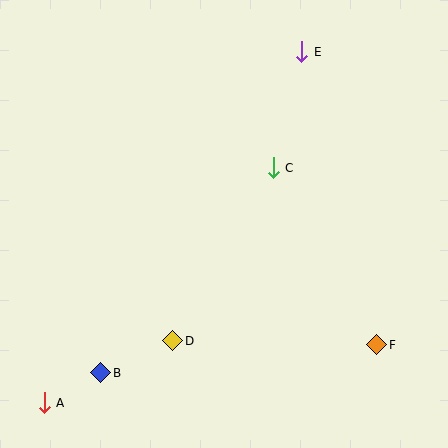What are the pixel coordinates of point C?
Point C is at (273, 168).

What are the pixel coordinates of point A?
Point A is at (44, 403).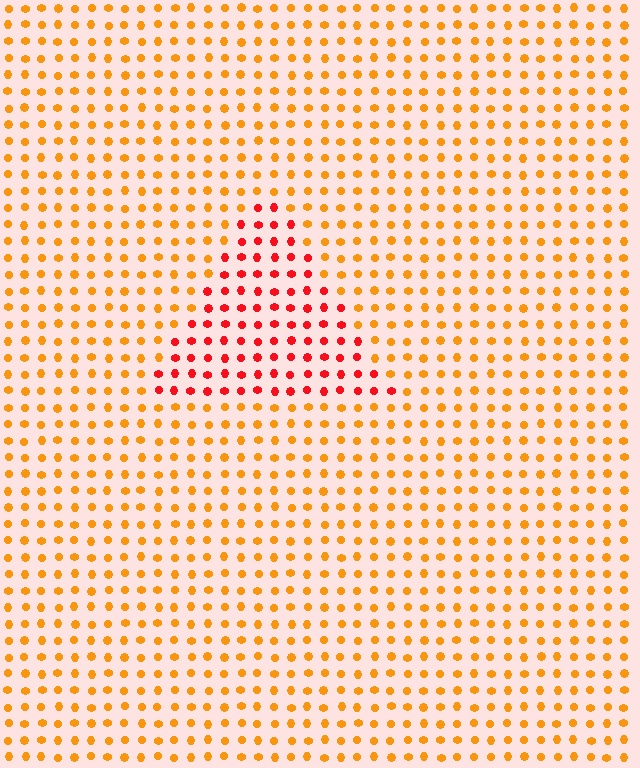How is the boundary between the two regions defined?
The boundary is defined purely by a slight shift in hue (about 39 degrees). Spacing, size, and orientation are identical on both sides.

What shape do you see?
I see a triangle.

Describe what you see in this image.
The image is filled with small orange elements in a uniform arrangement. A triangle-shaped region is visible where the elements are tinted to a slightly different hue, forming a subtle color boundary.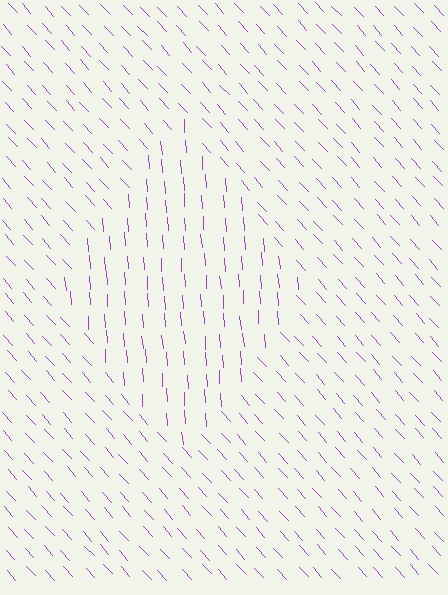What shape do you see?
I see a diamond.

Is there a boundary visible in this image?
Yes, there is a texture boundary formed by a change in line orientation.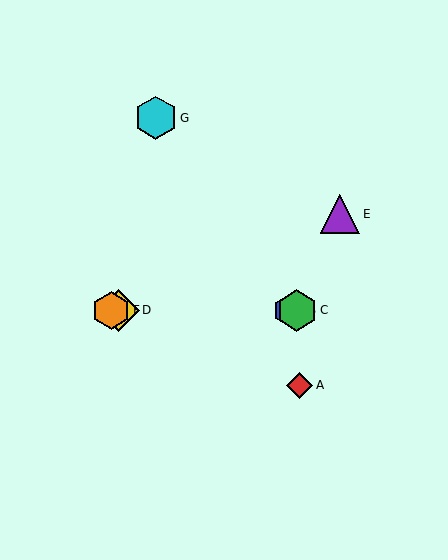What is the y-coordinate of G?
Object G is at y≈118.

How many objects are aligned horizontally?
4 objects (B, C, D, F) are aligned horizontally.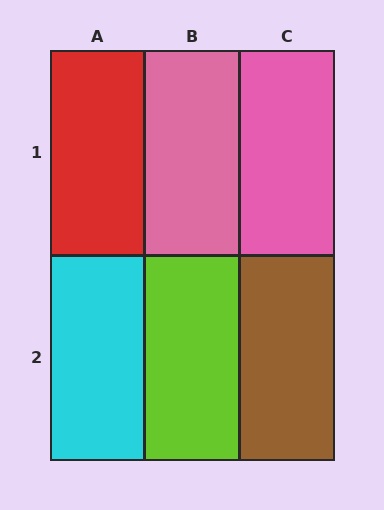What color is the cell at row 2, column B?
Lime.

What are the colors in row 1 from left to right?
Red, pink, pink.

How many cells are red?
1 cell is red.